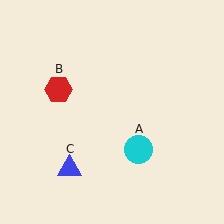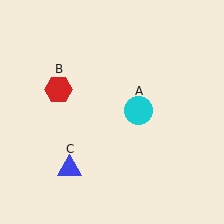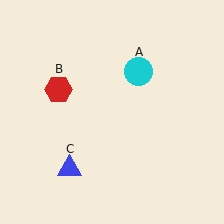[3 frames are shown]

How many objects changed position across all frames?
1 object changed position: cyan circle (object A).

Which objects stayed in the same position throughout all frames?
Red hexagon (object B) and blue triangle (object C) remained stationary.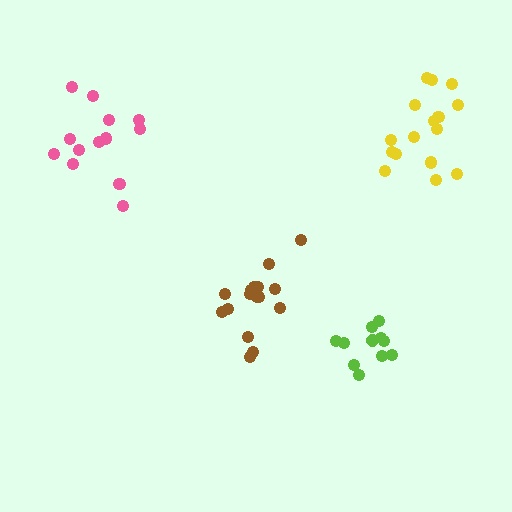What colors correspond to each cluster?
The clusters are colored: yellow, pink, lime, brown.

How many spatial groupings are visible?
There are 4 spatial groupings.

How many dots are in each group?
Group 1: 16 dots, Group 2: 13 dots, Group 3: 11 dots, Group 4: 16 dots (56 total).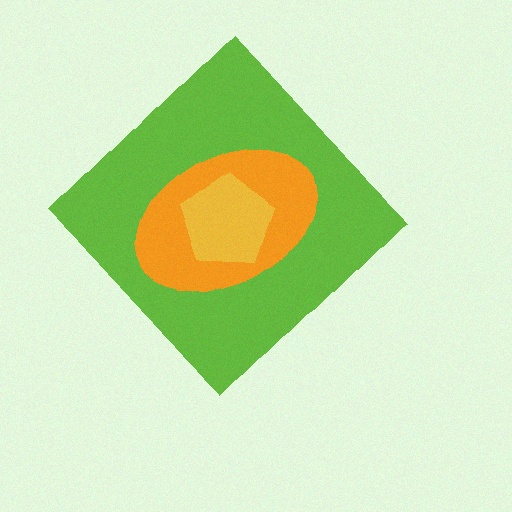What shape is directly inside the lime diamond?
The orange ellipse.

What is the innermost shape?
The yellow pentagon.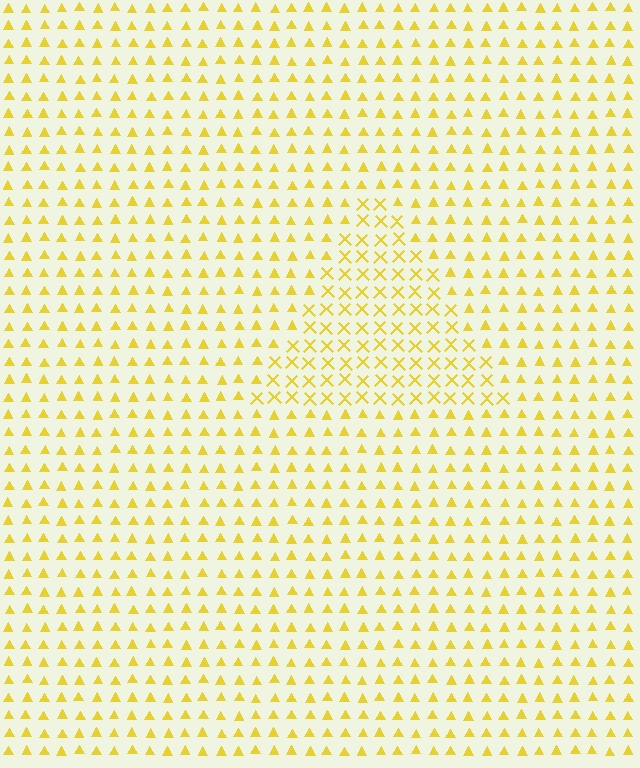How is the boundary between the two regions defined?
The boundary is defined by a change in element shape: X marks inside vs. triangles outside. All elements share the same color and spacing.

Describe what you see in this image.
The image is filled with small yellow elements arranged in a uniform grid. A triangle-shaped region contains X marks, while the surrounding area contains triangles. The boundary is defined purely by the change in element shape.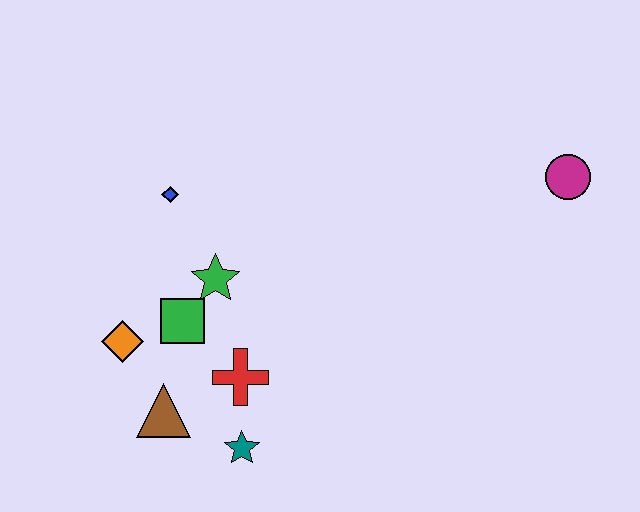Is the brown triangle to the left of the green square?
Yes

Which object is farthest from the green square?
The magenta circle is farthest from the green square.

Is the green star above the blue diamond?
No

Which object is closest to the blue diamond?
The green star is closest to the blue diamond.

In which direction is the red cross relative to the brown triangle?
The red cross is to the right of the brown triangle.